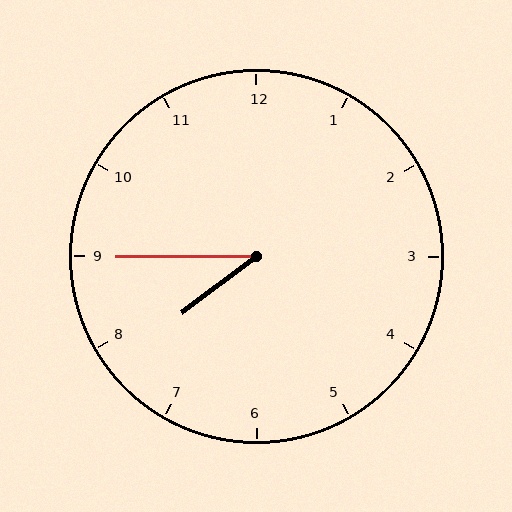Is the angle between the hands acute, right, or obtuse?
It is acute.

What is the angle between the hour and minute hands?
Approximately 38 degrees.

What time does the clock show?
7:45.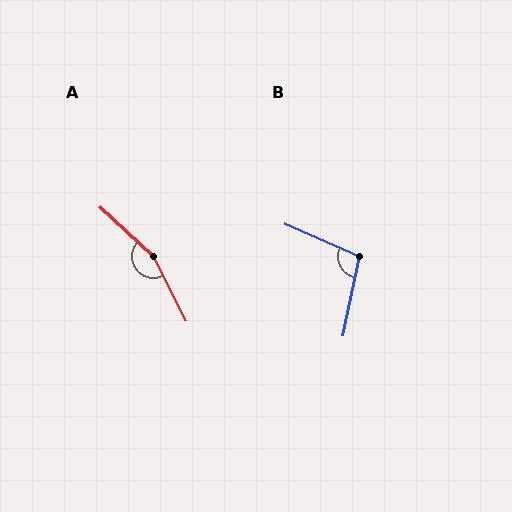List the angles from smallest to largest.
B (102°), A (160°).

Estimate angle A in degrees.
Approximately 160 degrees.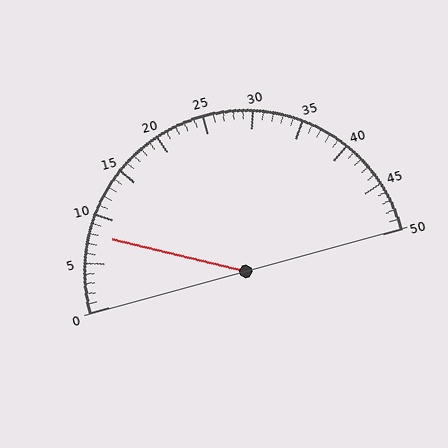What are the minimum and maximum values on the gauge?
The gauge ranges from 0 to 50.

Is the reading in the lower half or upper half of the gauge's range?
The reading is in the lower half of the range (0 to 50).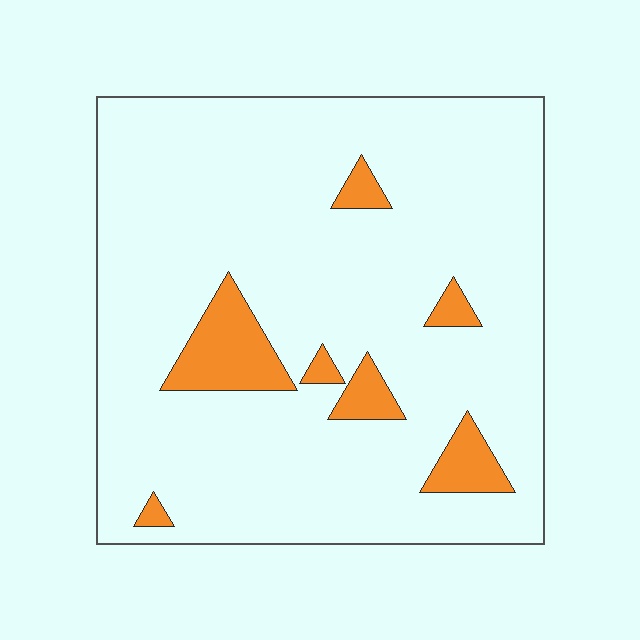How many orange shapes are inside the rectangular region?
7.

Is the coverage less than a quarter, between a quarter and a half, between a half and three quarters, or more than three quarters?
Less than a quarter.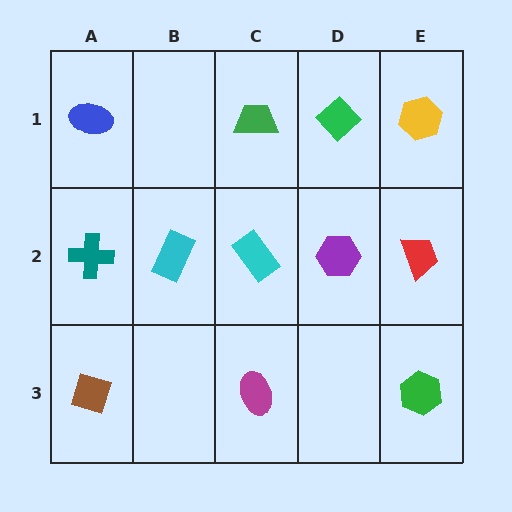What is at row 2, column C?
A cyan rectangle.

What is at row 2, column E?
A red trapezoid.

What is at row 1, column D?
A green diamond.